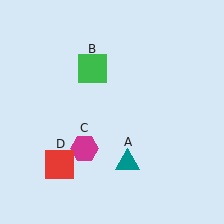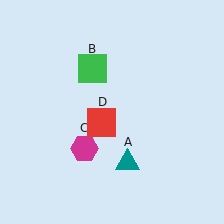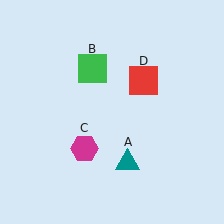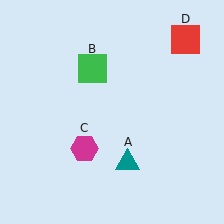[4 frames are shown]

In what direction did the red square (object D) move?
The red square (object D) moved up and to the right.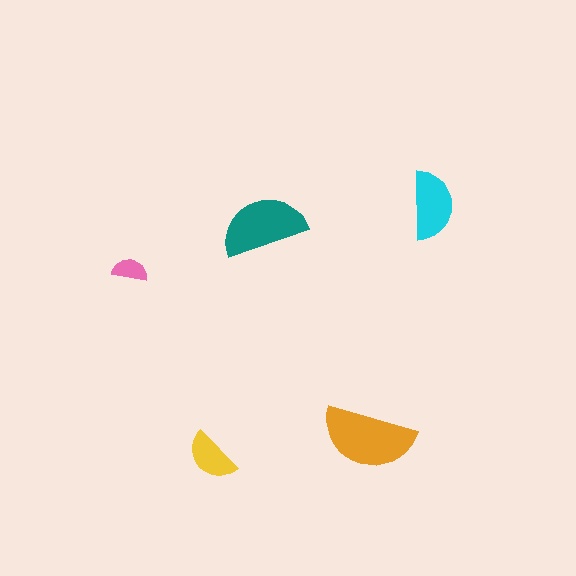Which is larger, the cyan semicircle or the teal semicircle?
The teal one.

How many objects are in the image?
There are 5 objects in the image.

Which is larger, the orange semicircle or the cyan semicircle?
The orange one.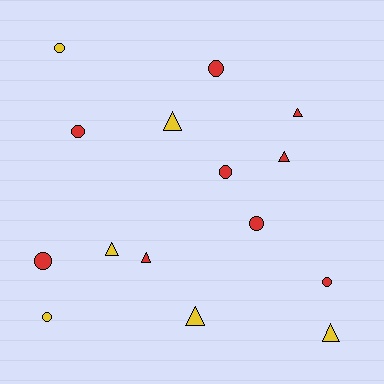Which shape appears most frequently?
Circle, with 8 objects.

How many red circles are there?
There are 6 red circles.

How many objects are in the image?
There are 15 objects.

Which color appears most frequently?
Red, with 9 objects.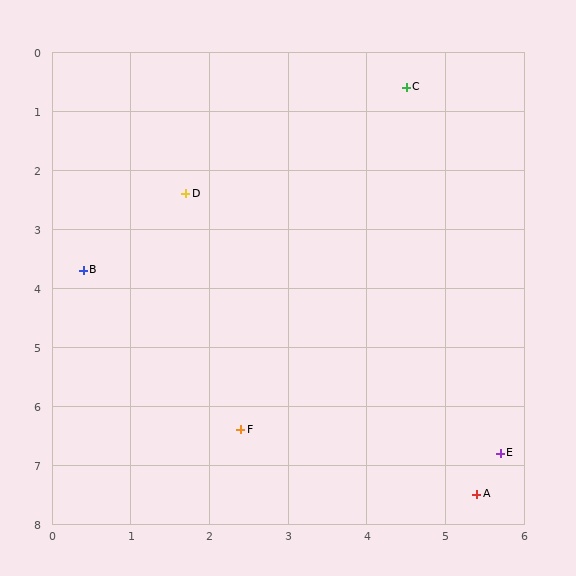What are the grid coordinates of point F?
Point F is at approximately (2.4, 6.4).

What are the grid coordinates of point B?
Point B is at approximately (0.4, 3.7).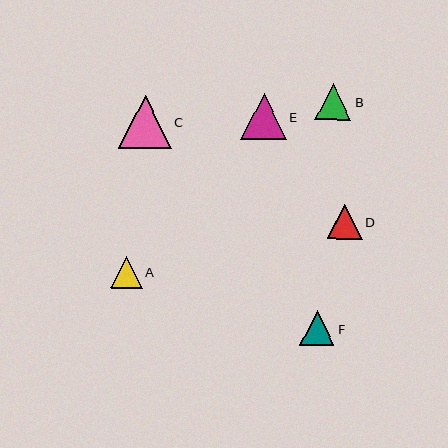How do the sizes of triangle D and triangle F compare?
Triangle D and triangle F are approximately the same size.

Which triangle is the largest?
Triangle C is the largest with a size of approximately 52 pixels.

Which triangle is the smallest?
Triangle A is the smallest with a size of approximately 32 pixels.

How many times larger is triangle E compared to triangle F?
Triangle E is approximately 1.4 times the size of triangle F.